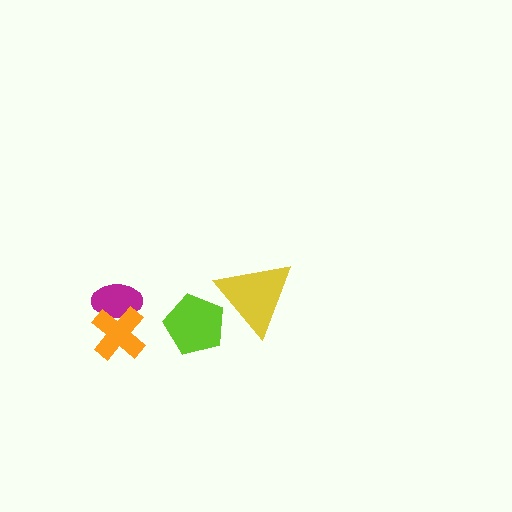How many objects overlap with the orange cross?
1 object overlaps with the orange cross.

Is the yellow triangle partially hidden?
Yes, it is partially covered by another shape.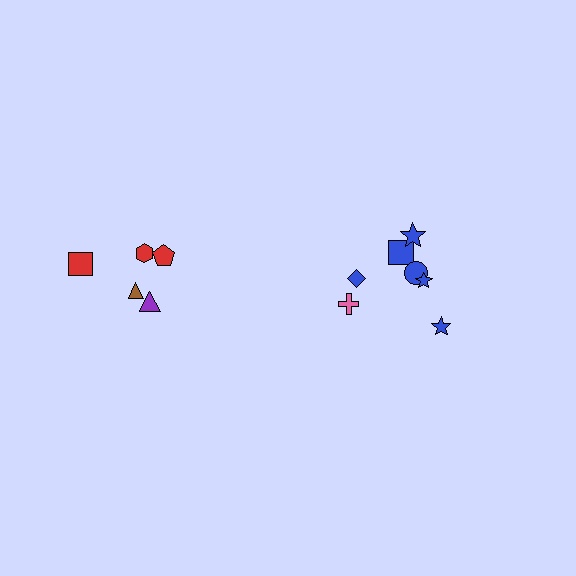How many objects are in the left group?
There are 5 objects.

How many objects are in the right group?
There are 7 objects.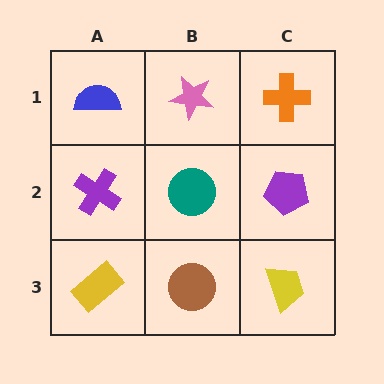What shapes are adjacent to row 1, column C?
A purple pentagon (row 2, column C), a pink star (row 1, column B).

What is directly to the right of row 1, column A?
A pink star.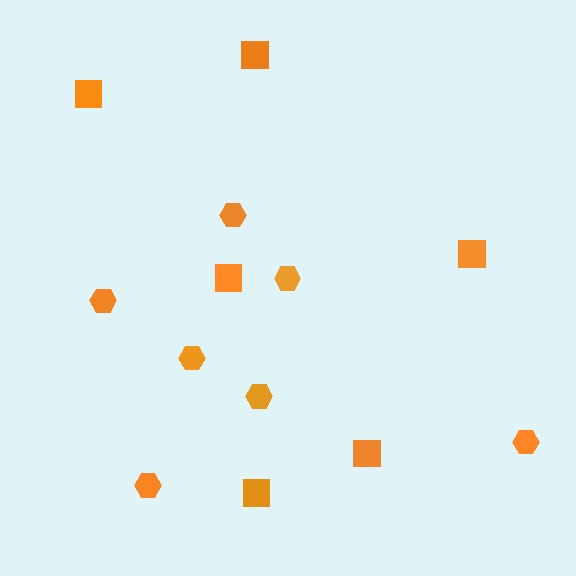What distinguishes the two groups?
There are 2 groups: one group of squares (6) and one group of hexagons (7).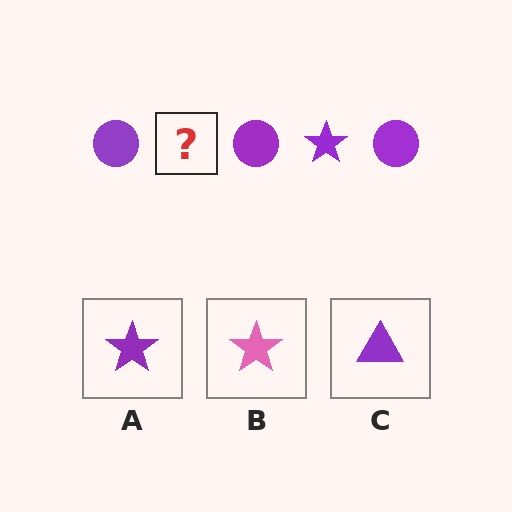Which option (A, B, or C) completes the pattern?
A.